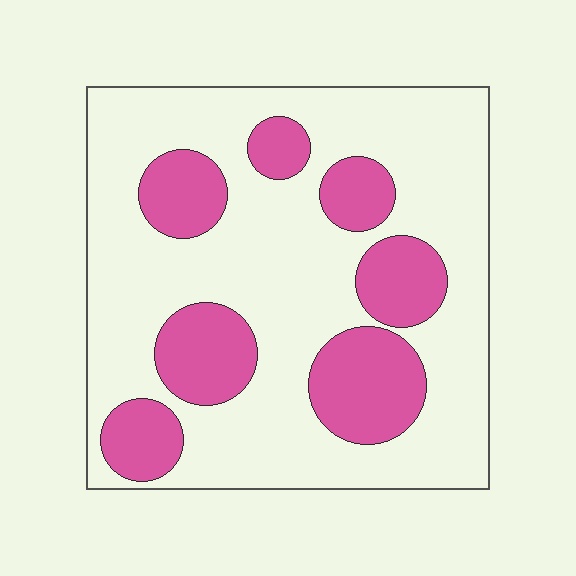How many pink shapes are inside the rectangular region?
7.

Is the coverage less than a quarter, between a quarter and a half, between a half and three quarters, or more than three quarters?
Between a quarter and a half.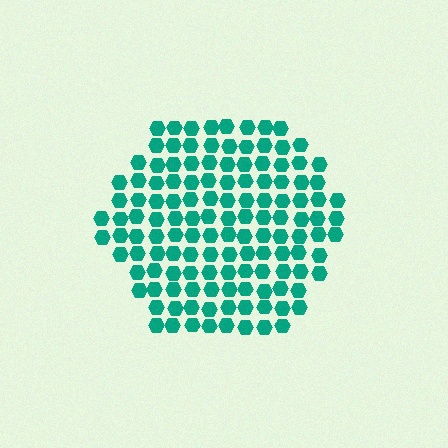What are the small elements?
The small elements are hexagons.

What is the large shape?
The large shape is a hexagon.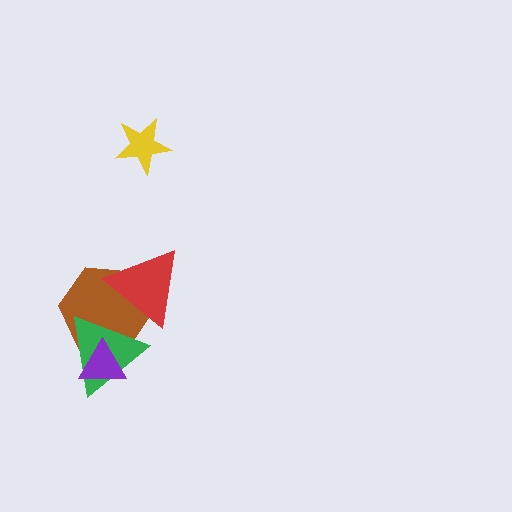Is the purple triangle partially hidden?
No, no other shape covers it.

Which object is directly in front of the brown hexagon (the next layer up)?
The green triangle is directly in front of the brown hexagon.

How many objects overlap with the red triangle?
2 objects overlap with the red triangle.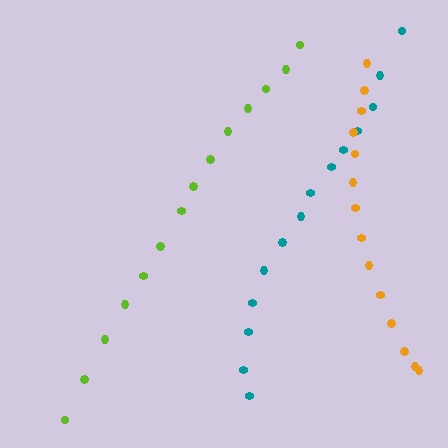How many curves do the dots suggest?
There are 3 distinct paths.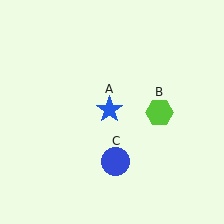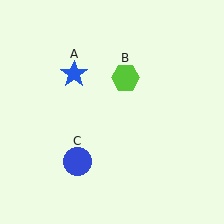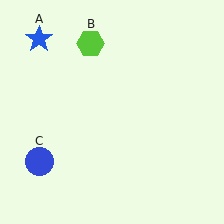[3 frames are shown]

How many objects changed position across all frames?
3 objects changed position: blue star (object A), lime hexagon (object B), blue circle (object C).